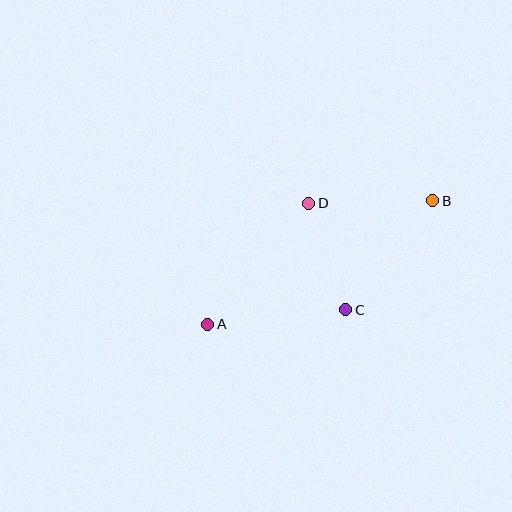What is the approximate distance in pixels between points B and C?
The distance between B and C is approximately 139 pixels.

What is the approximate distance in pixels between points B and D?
The distance between B and D is approximately 124 pixels.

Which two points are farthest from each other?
Points A and B are farthest from each other.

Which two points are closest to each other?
Points C and D are closest to each other.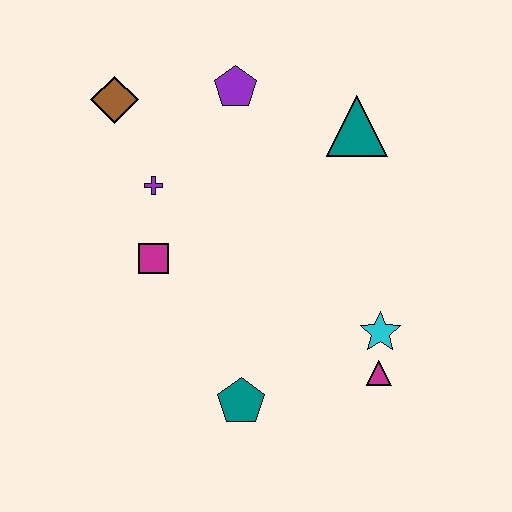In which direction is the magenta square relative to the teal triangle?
The magenta square is to the left of the teal triangle.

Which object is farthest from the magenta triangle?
The brown diamond is farthest from the magenta triangle.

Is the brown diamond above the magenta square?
Yes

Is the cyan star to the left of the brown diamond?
No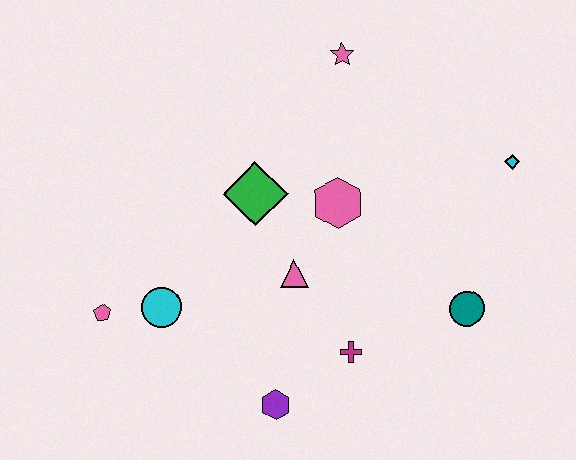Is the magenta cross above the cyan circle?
No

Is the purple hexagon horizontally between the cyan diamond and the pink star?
No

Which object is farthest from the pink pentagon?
The cyan diamond is farthest from the pink pentagon.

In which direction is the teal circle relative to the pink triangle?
The teal circle is to the right of the pink triangle.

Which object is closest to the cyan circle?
The pink pentagon is closest to the cyan circle.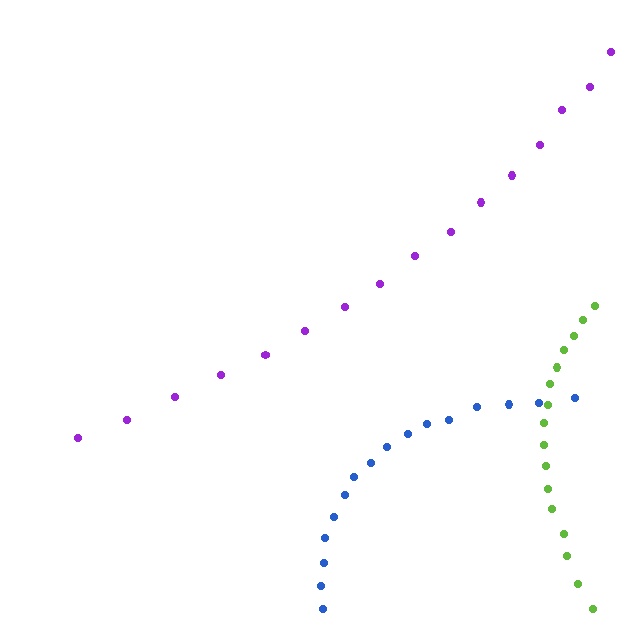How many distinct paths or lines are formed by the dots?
There are 3 distinct paths.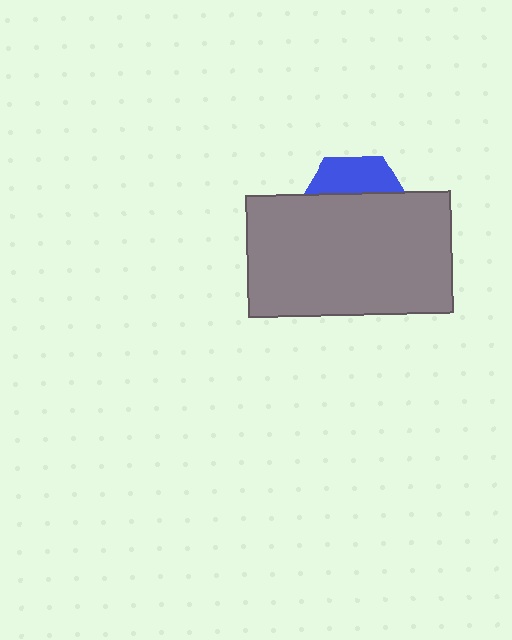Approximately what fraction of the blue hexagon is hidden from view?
Roughly 68% of the blue hexagon is hidden behind the gray rectangle.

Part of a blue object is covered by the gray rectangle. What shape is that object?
It is a hexagon.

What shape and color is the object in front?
The object in front is a gray rectangle.